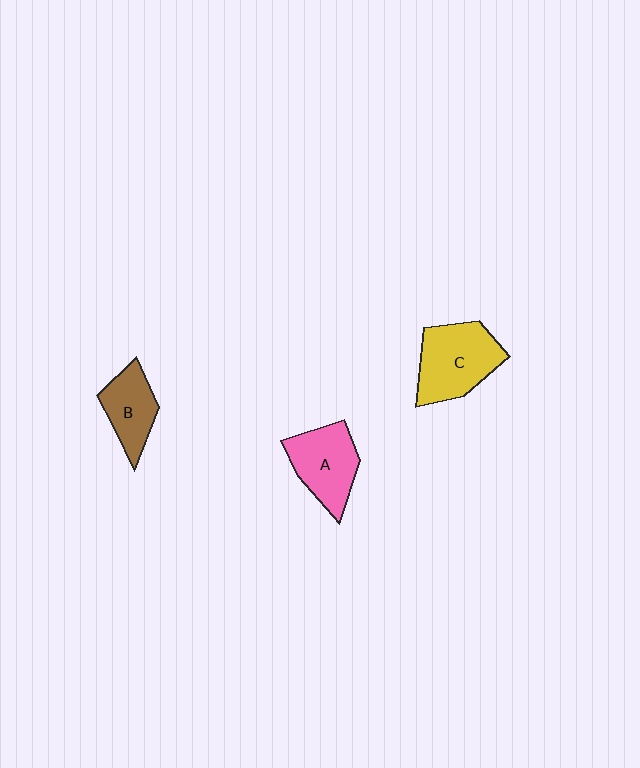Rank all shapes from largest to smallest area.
From largest to smallest: C (yellow), A (pink), B (brown).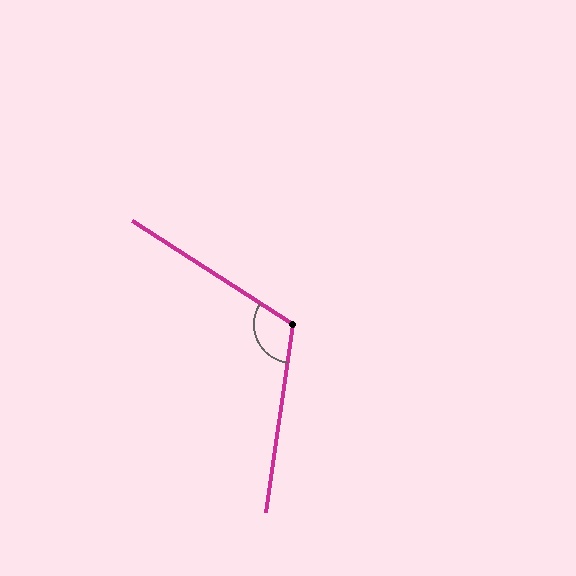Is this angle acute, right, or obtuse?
It is obtuse.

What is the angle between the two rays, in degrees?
Approximately 114 degrees.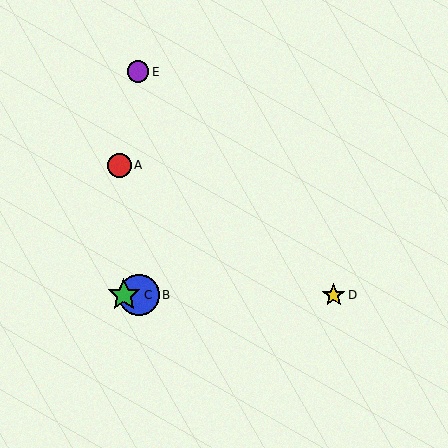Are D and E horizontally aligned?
No, D is at y≈295 and E is at y≈72.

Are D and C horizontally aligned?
Yes, both are at y≈295.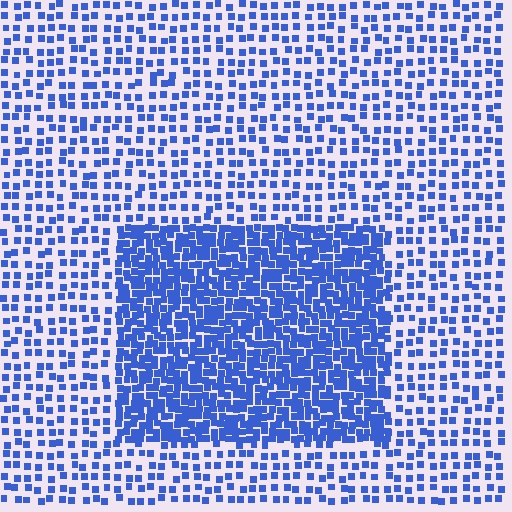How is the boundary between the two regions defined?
The boundary is defined by a change in element density (approximately 2.4x ratio). All elements are the same color, size, and shape.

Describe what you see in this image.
The image contains small blue elements arranged at two different densities. A rectangle-shaped region is visible where the elements are more densely packed than the surrounding area.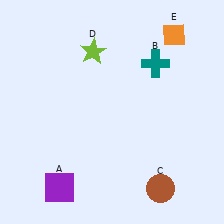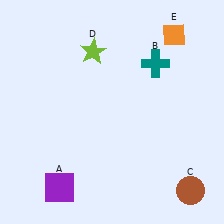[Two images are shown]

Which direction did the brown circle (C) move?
The brown circle (C) moved right.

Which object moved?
The brown circle (C) moved right.